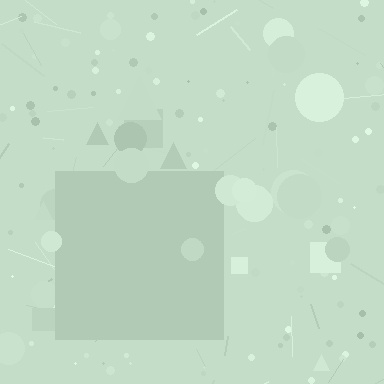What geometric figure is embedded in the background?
A square is embedded in the background.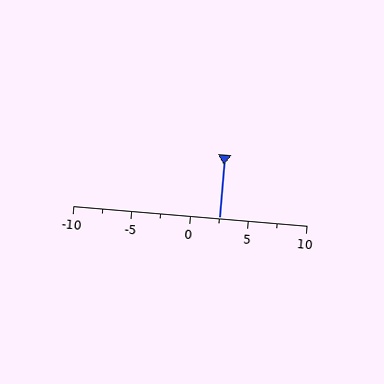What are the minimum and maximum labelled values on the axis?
The axis runs from -10 to 10.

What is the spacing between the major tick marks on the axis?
The major ticks are spaced 5 apart.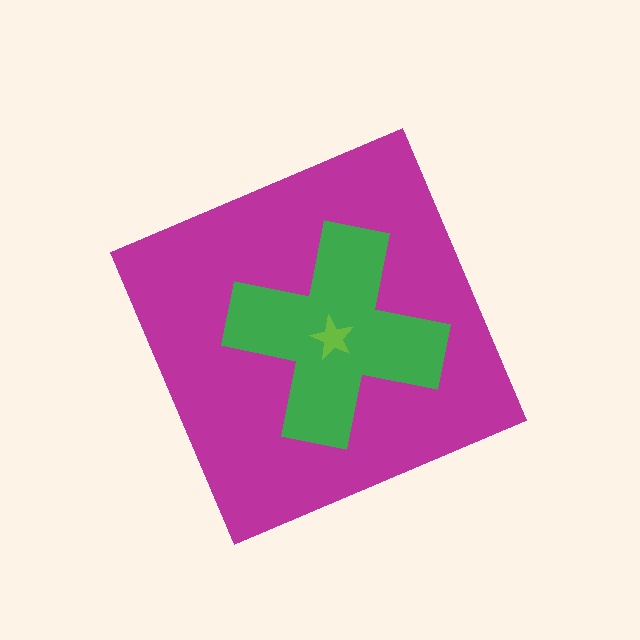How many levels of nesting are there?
3.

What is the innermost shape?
The lime star.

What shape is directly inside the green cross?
The lime star.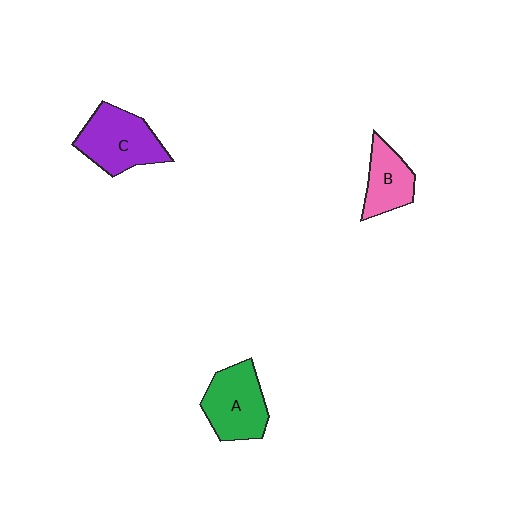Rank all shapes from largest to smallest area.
From largest to smallest: C (purple), A (green), B (pink).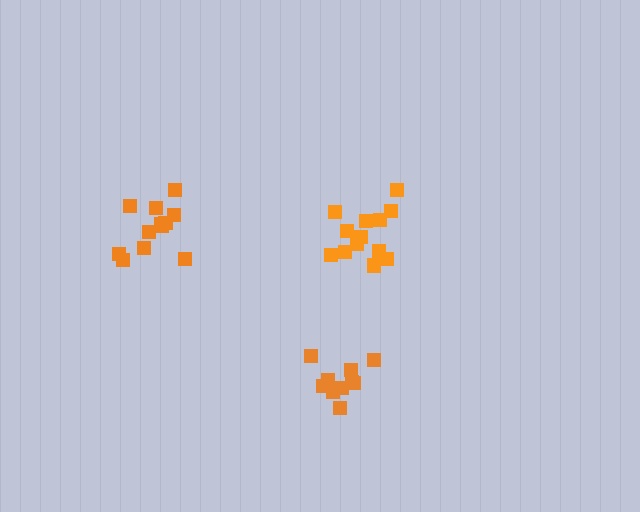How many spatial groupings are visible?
There are 3 spatial groupings.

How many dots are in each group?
Group 1: 12 dots, Group 2: 13 dots, Group 3: 10 dots (35 total).